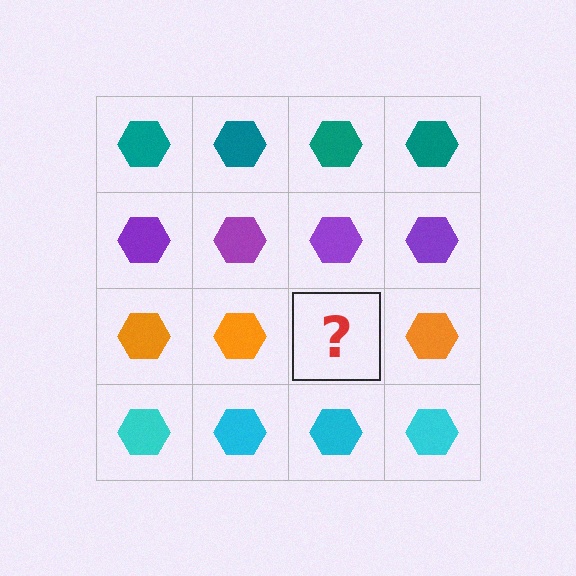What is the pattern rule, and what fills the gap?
The rule is that each row has a consistent color. The gap should be filled with an orange hexagon.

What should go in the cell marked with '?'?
The missing cell should contain an orange hexagon.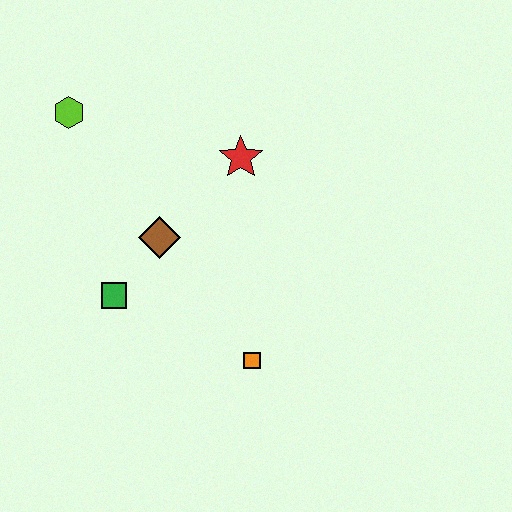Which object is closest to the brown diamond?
The green square is closest to the brown diamond.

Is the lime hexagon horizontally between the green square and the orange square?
No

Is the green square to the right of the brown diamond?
No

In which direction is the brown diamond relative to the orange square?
The brown diamond is above the orange square.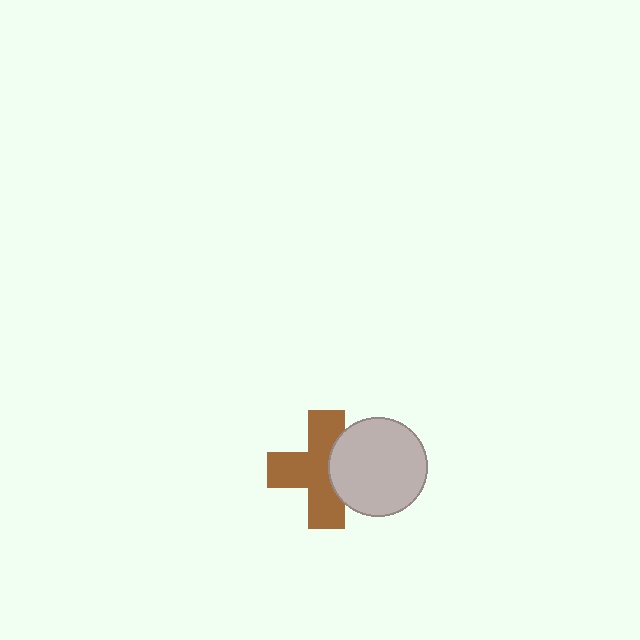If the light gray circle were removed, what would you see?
You would see the complete brown cross.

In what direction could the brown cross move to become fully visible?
The brown cross could move left. That would shift it out from behind the light gray circle entirely.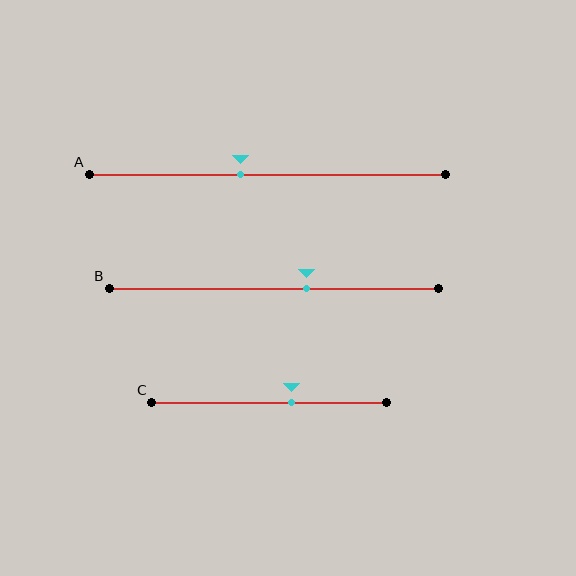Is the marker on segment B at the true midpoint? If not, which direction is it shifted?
No, the marker on segment B is shifted to the right by about 10% of the segment length.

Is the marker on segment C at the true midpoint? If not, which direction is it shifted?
No, the marker on segment C is shifted to the right by about 9% of the segment length.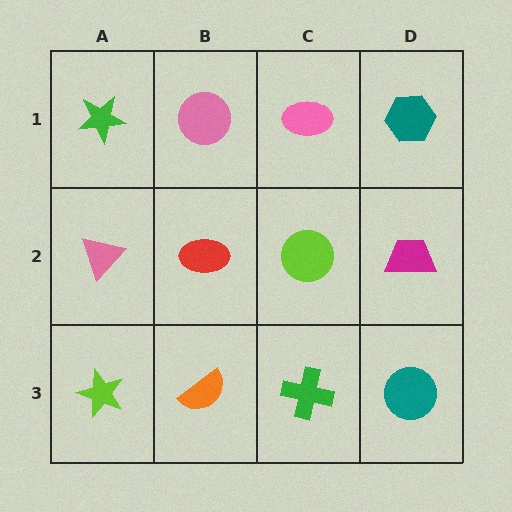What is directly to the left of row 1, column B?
A green star.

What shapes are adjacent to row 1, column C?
A lime circle (row 2, column C), a pink circle (row 1, column B), a teal hexagon (row 1, column D).